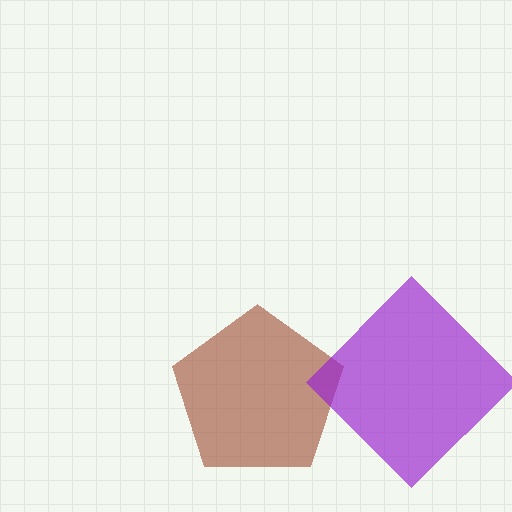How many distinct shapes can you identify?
There are 2 distinct shapes: a brown pentagon, a purple diamond.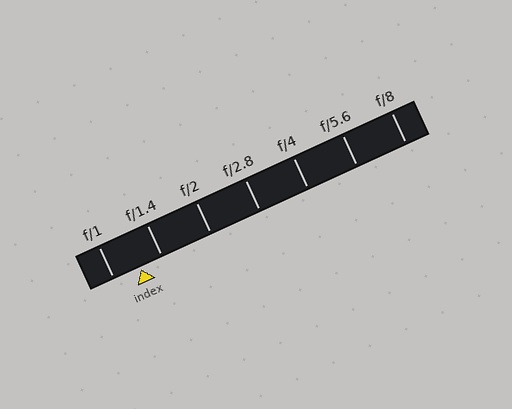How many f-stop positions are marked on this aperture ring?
There are 7 f-stop positions marked.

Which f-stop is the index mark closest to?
The index mark is closest to f/1.4.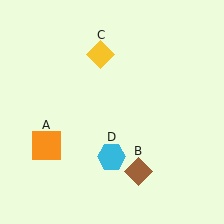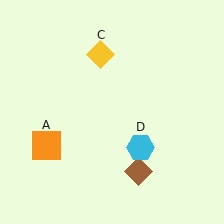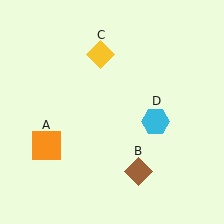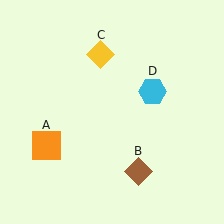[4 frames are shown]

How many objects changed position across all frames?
1 object changed position: cyan hexagon (object D).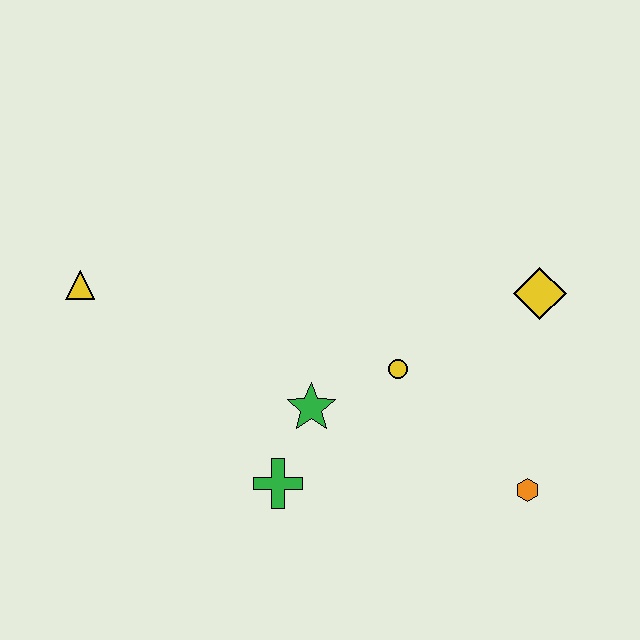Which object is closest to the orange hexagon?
The yellow circle is closest to the orange hexagon.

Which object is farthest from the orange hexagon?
The yellow triangle is farthest from the orange hexagon.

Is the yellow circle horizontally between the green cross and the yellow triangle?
No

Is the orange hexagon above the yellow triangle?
No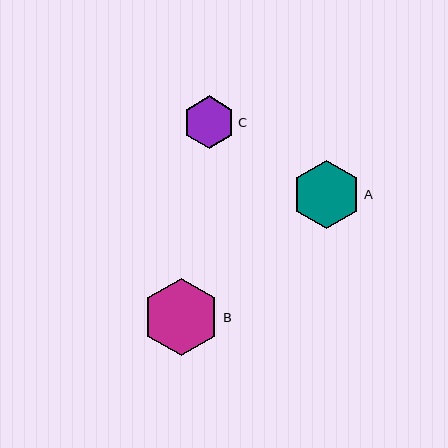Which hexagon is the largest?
Hexagon B is the largest with a size of approximately 78 pixels.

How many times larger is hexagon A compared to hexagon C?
Hexagon A is approximately 1.3 times the size of hexagon C.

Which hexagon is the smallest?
Hexagon C is the smallest with a size of approximately 52 pixels.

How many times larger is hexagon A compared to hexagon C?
Hexagon A is approximately 1.3 times the size of hexagon C.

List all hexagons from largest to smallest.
From largest to smallest: B, A, C.